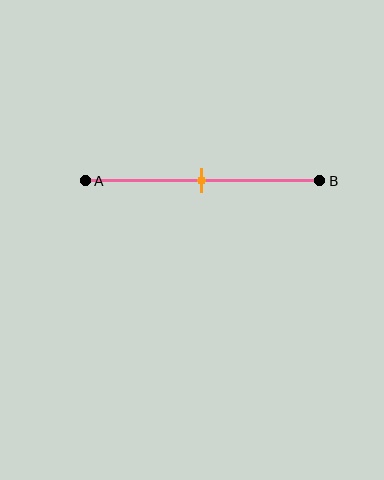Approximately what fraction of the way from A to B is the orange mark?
The orange mark is approximately 50% of the way from A to B.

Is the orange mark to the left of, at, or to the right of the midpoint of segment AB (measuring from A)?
The orange mark is approximately at the midpoint of segment AB.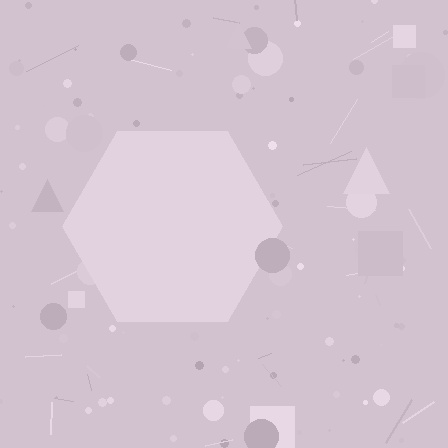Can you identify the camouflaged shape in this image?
The camouflaged shape is a hexagon.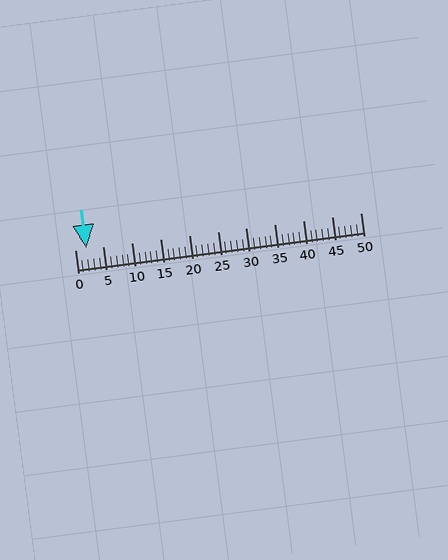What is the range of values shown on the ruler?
The ruler shows values from 0 to 50.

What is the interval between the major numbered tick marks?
The major tick marks are spaced 5 units apart.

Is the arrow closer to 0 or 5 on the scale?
The arrow is closer to 0.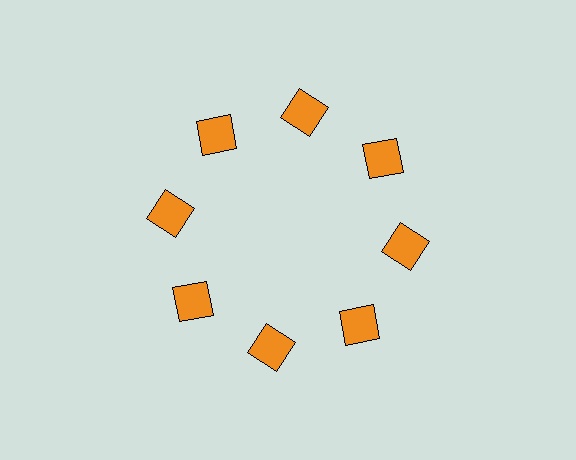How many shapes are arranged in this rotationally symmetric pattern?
There are 8 shapes, arranged in 8 groups of 1.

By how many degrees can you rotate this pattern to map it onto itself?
The pattern maps onto itself every 45 degrees of rotation.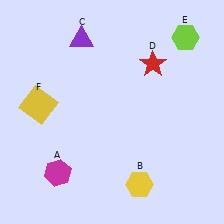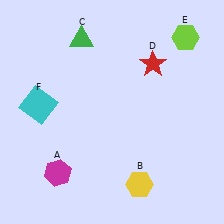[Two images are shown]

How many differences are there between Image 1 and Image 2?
There are 2 differences between the two images.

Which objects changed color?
C changed from purple to green. F changed from yellow to cyan.